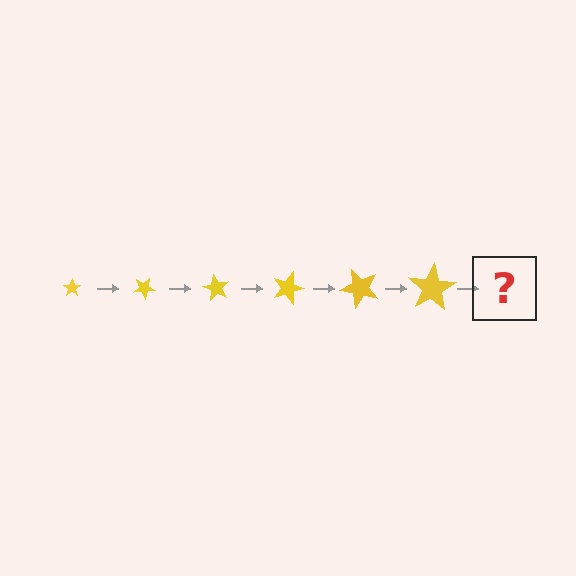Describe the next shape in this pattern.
It should be a star, larger than the previous one and rotated 180 degrees from the start.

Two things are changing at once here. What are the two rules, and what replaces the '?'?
The two rules are that the star grows larger each step and it rotates 30 degrees each step. The '?' should be a star, larger than the previous one and rotated 180 degrees from the start.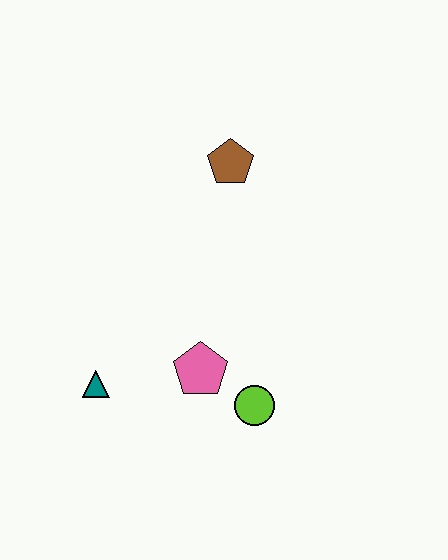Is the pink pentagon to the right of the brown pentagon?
No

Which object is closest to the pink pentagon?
The lime circle is closest to the pink pentagon.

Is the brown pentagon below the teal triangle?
No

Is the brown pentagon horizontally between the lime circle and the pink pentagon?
Yes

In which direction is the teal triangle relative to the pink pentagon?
The teal triangle is to the left of the pink pentagon.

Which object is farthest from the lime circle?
The brown pentagon is farthest from the lime circle.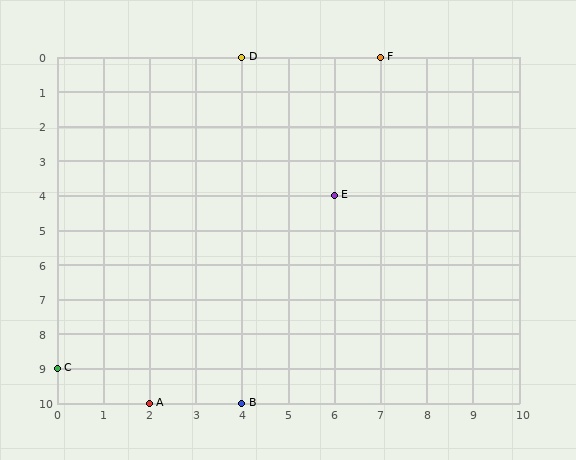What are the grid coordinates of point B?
Point B is at grid coordinates (4, 10).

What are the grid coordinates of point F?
Point F is at grid coordinates (7, 0).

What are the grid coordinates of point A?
Point A is at grid coordinates (2, 10).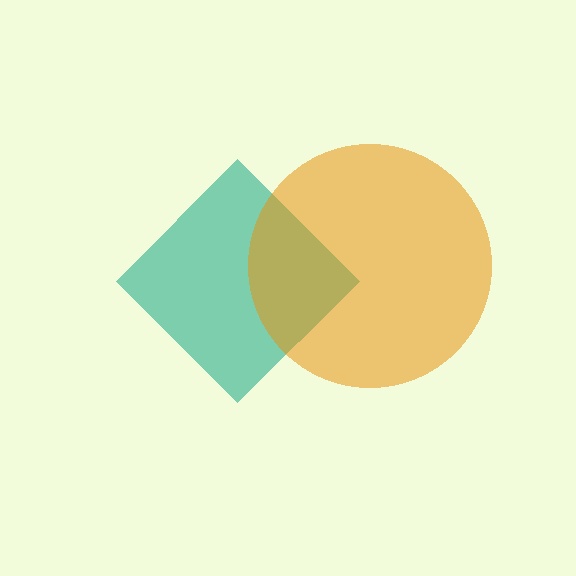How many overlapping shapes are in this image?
There are 2 overlapping shapes in the image.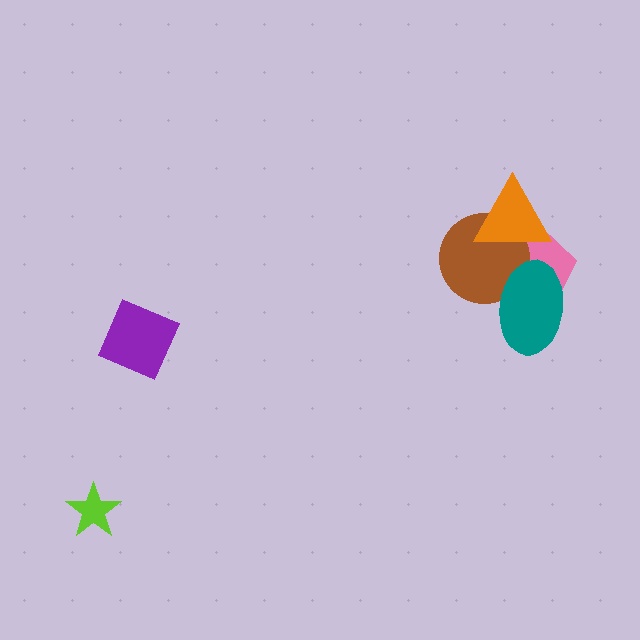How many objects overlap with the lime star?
0 objects overlap with the lime star.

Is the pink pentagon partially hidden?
Yes, it is partially covered by another shape.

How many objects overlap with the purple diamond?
0 objects overlap with the purple diamond.